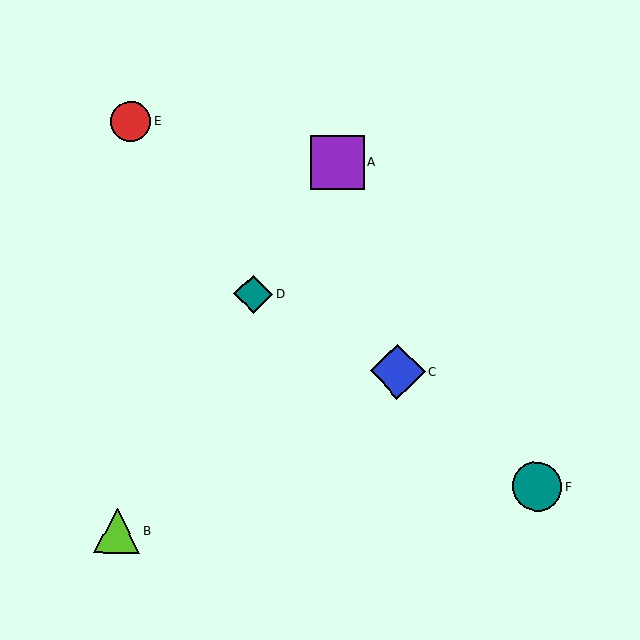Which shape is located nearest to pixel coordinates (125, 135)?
The red circle (labeled E) at (131, 121) is nearest to that location.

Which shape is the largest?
The blue diamond (labeled C) is the largest.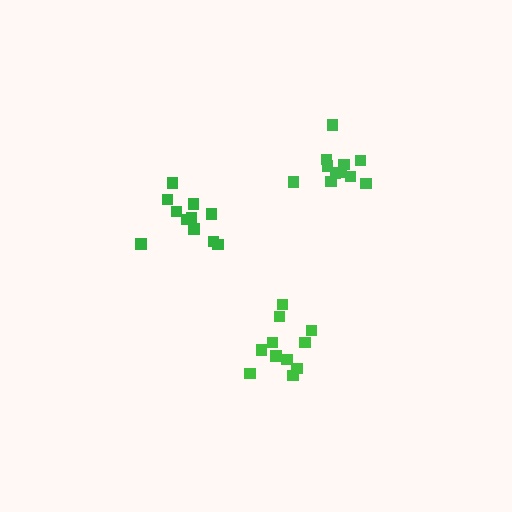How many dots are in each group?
Group 1: 11 dots, Group 2: 11 dots, Group 3: 11 dots (33 total).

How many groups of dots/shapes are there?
There are 3 groups.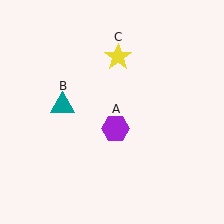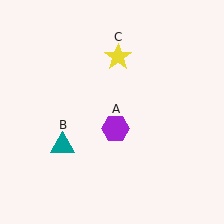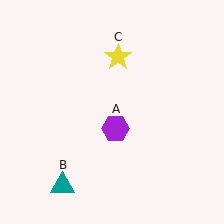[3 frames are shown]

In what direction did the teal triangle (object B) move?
The teal triangle (object B) moved down.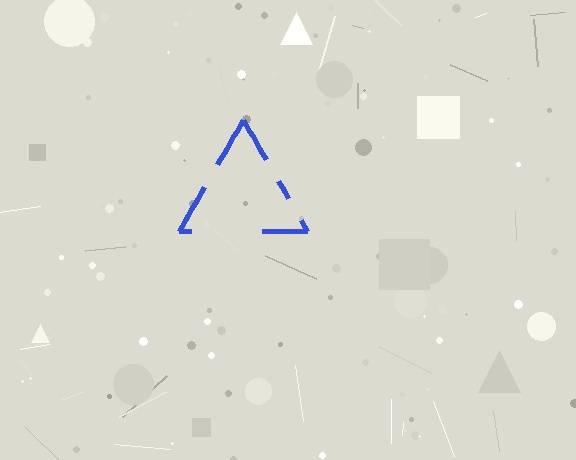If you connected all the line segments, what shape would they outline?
They would outline a triangle.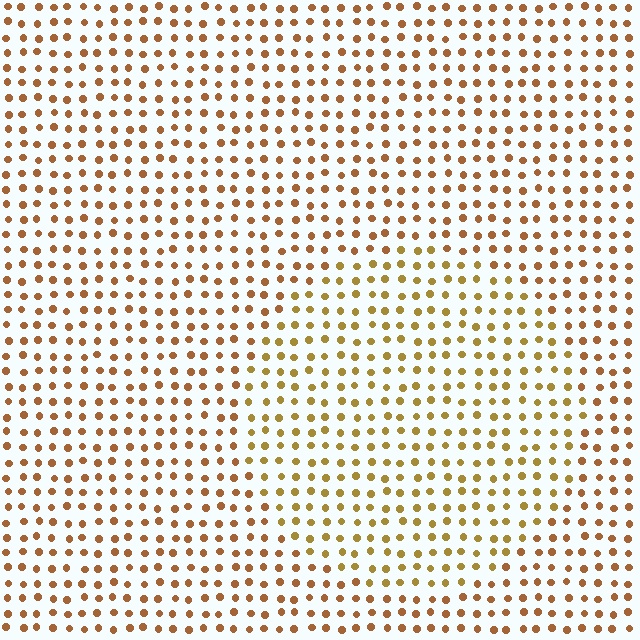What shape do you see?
I see a circle.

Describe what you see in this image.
The image is filled with small brown elements in a uniform arrangement. A circle-shaped region is visible where the elements are tinted to a slightly different hue, forming a subtle color boundary.